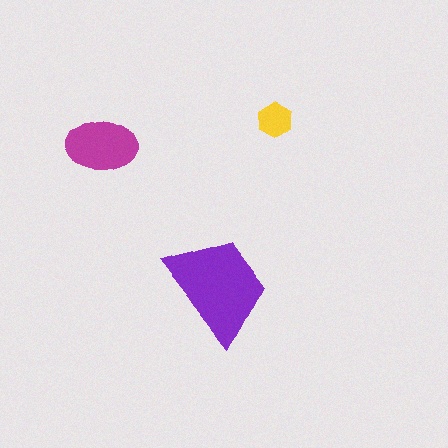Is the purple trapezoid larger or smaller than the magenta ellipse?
Larger.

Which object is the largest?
The purple trapezoid.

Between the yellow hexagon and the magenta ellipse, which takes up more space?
The magenta ellipse.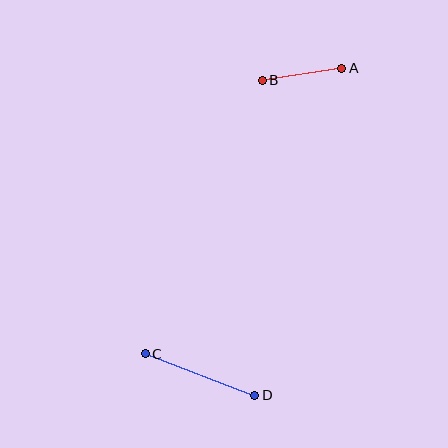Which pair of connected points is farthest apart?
Points C and D are farthest apart.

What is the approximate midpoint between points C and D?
The midpoint is at approximately (200, 374) pixels.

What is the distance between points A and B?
The distance is approximately 80 pixels.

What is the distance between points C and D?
The distance is approximately 117 pixels.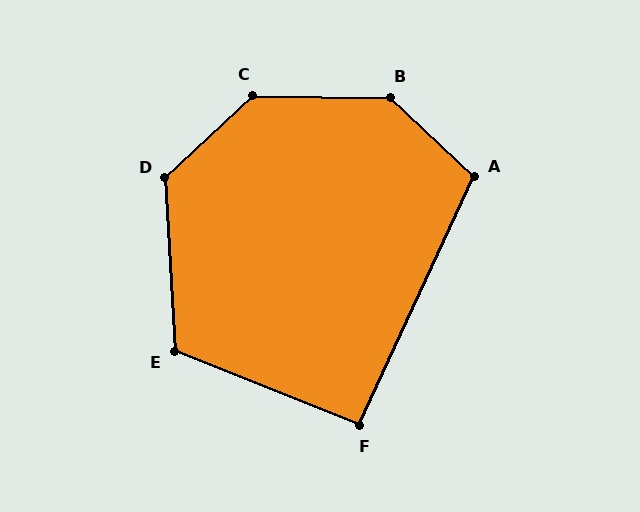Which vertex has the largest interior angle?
B, at approximately 137 degrees.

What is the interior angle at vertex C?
Approximately 136 degrees (obtuse).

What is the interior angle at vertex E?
Approximately 115 degrees (obtuse).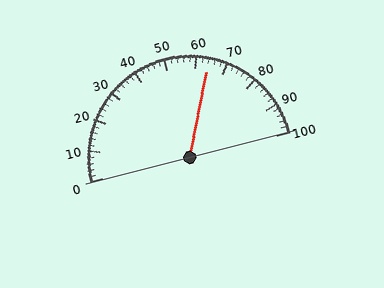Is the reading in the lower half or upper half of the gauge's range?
The reading is in the upper half of the range (0 to 100).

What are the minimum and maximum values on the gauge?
The gauge ranges from 0 to 100.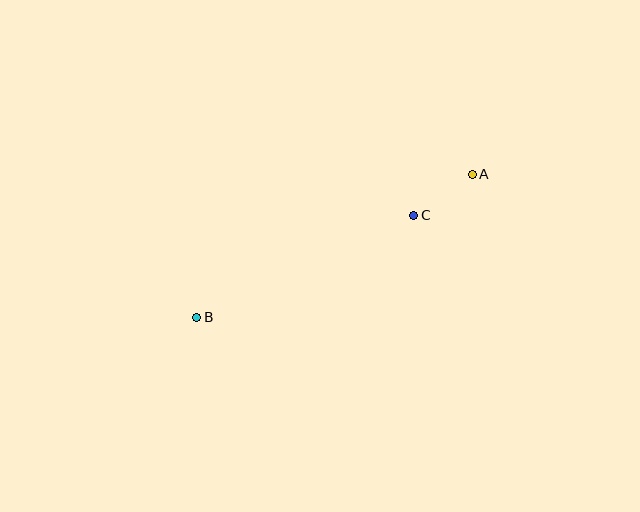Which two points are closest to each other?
Points A and C are closest to each other.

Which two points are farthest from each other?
Points A and B are farthest from each other.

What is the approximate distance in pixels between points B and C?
The distance between B and C is approximately 240 pixels.